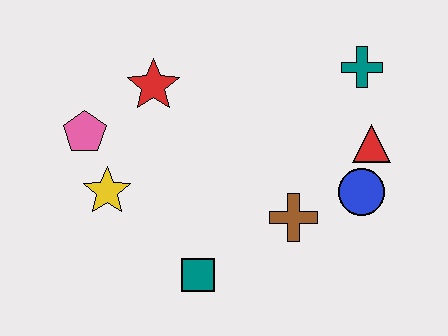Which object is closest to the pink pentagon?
The yellow star is closest to the pink pentagon.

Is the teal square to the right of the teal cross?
No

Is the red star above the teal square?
Yes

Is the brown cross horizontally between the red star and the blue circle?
Yes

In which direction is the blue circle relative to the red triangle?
The blue circle is below the red triangle.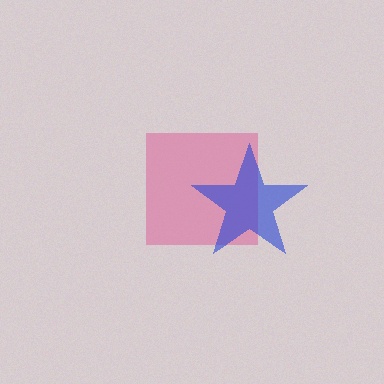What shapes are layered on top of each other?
The layered shapes are: a pink square, a blue star.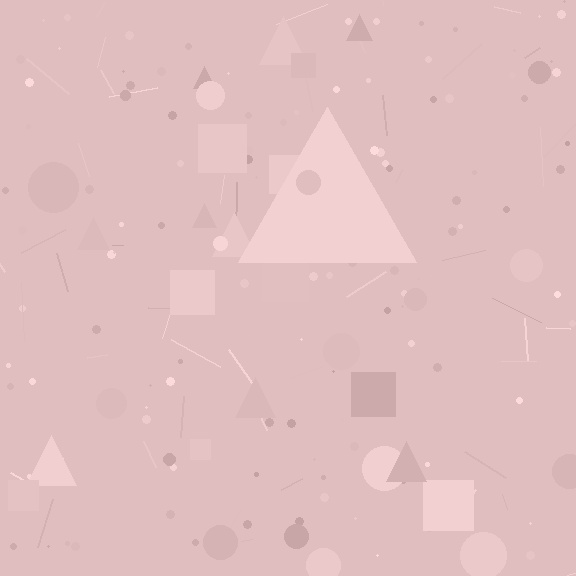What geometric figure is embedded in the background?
A triangle is embedded in the background.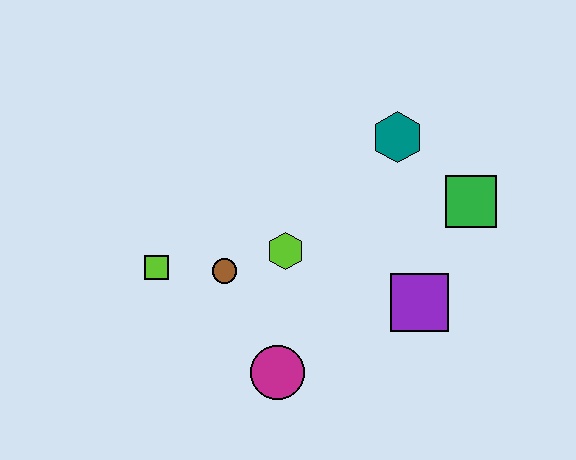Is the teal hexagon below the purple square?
No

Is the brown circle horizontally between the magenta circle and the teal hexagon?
No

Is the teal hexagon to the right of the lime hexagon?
Yes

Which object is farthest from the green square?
The lime square is farthest from the green square.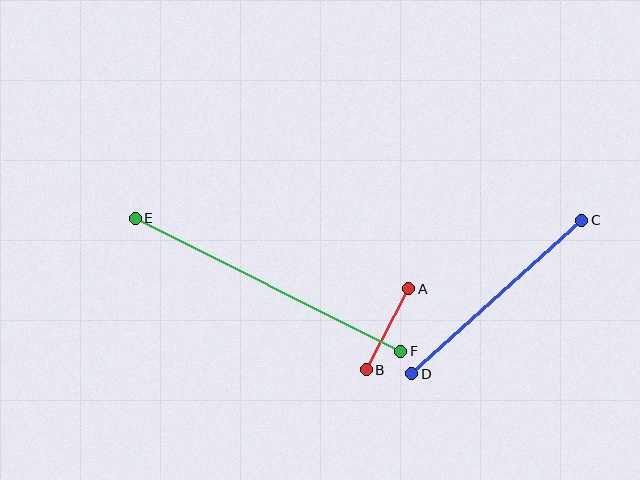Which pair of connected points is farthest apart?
Points E and F are farthest apart.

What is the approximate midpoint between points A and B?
The midpoint is at approximately (387, 329) pixels.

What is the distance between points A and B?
The distance is approximately 92 pixels.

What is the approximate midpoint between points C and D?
The midpoint is at approximately (497, 297) pixels.